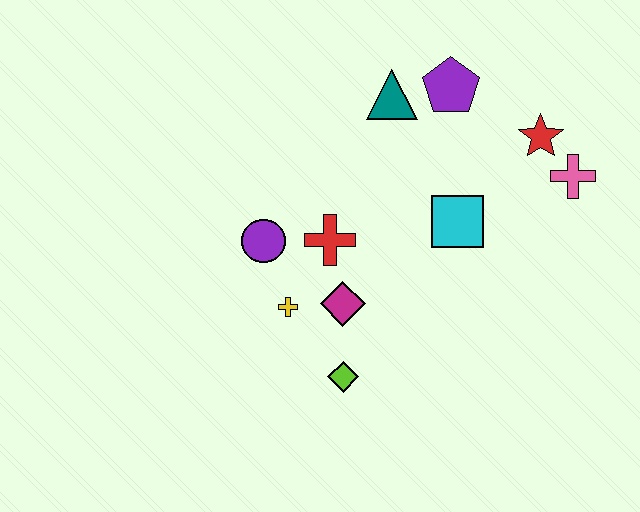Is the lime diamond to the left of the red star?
Yes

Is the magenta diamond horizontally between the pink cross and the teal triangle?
No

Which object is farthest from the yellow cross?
The pink cross is farthest from the yellow cross.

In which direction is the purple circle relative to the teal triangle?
The purple circle is below the teal triangle.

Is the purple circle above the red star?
No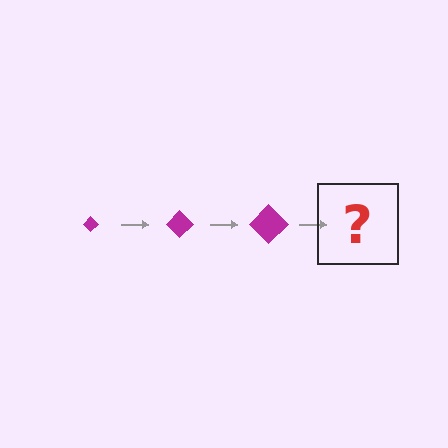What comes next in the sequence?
The next element should be a magenta diamond, larger than the previous one.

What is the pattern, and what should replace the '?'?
The pattern is that the diamond gets progressively larger each step. The '?' should be a magenta diamond, larger than the previous one.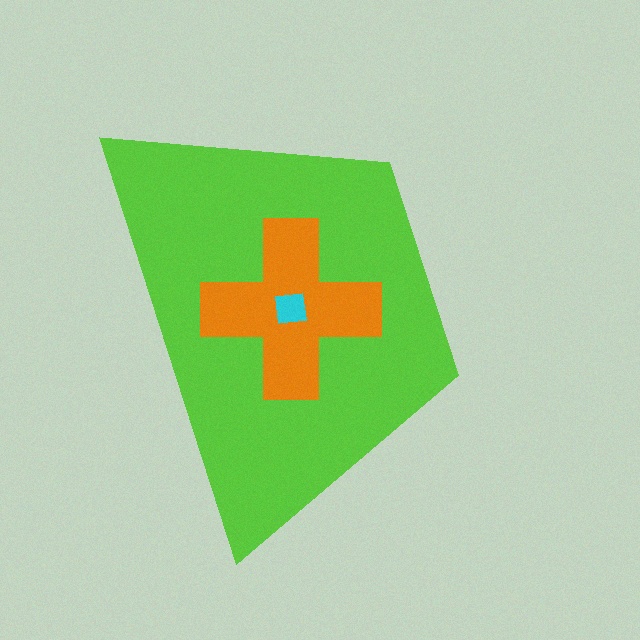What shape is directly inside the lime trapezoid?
The orange cross.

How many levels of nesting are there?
3.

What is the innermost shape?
The cyan square.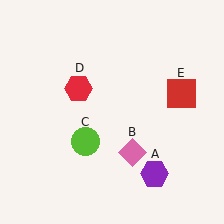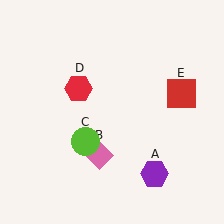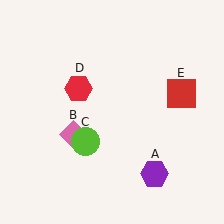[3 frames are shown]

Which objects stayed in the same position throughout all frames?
Purple hexagon (object A) and lime circle (object C) and red hexagon (object D) and red square (object E) remained stationary.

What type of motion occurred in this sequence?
The pink diamond (object B) rotated clockwise around the center of the scene.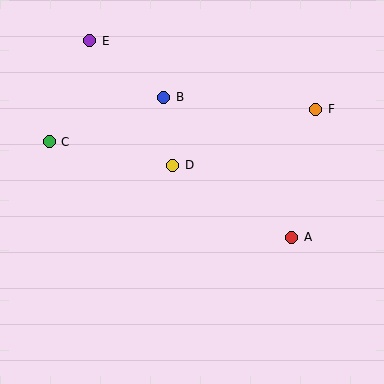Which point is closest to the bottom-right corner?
Point A is closest to the bottom-right corner.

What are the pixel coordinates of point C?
Point C is at (49, 142).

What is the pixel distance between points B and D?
The distance between B and D is 69 pixels.